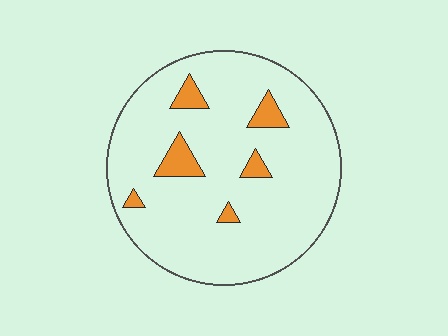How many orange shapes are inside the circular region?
6.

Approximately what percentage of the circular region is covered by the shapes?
Approximately 10%.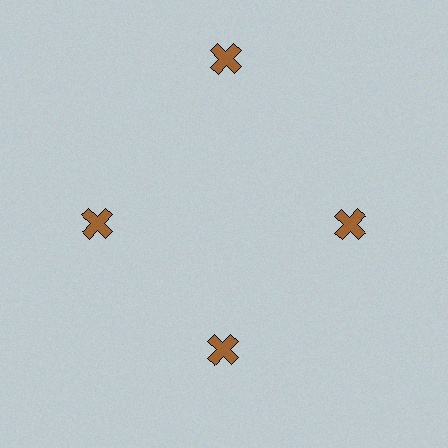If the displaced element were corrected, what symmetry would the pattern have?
It would have 4-fold rotational symmetry — the pattern would map onto itself every 90 degrees.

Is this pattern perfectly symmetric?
No. The 4 brown crosses are arranged in a ring, but one element near the 12 o'clock position is pushed outward from the center, breaking the 4-fold rotational symmetry.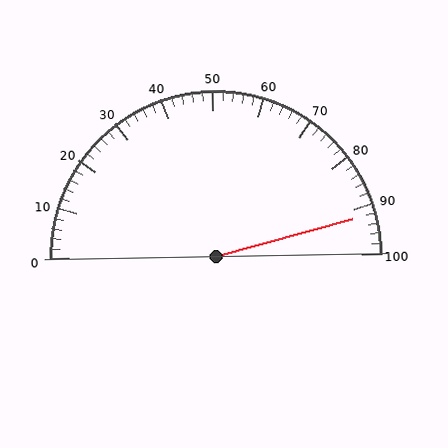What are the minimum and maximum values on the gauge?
The gauge ranges from 0 to 100.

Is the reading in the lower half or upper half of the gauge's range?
The reading is in the upper half of the range (0 to 100).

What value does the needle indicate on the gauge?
The needle indicates approximately 92.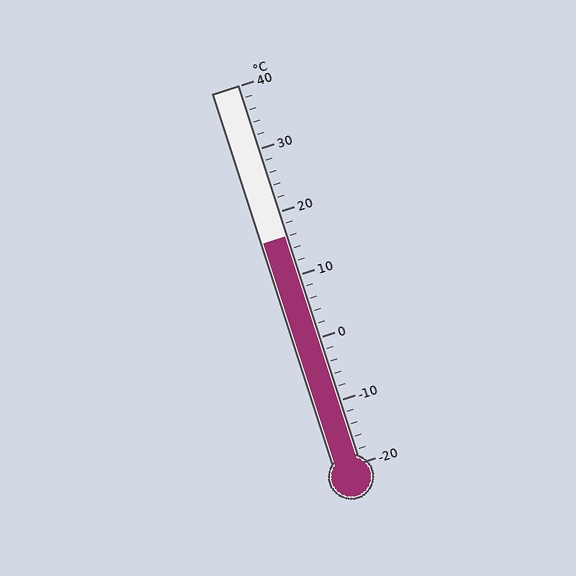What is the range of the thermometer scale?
The thermometer scale ranges from -20°C to 40°C.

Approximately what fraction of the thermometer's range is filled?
The thermometer is filled to approximately 60% of its range.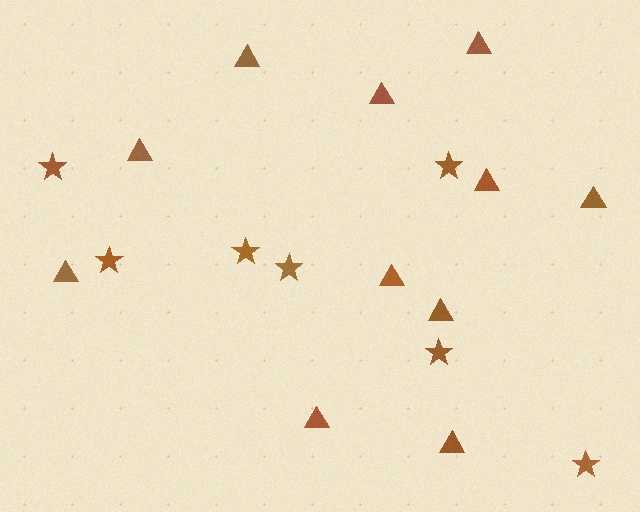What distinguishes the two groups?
There are 2 groups: one group of triangles (11) and one group of stars (7).